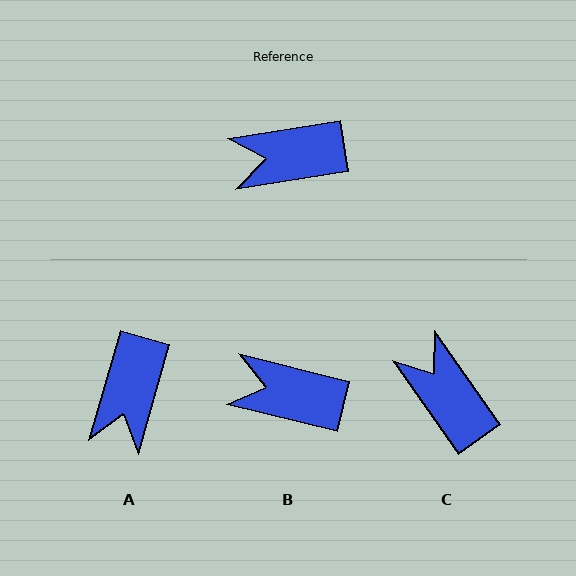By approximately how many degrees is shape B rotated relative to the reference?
Approximately 23 degrees clockwise.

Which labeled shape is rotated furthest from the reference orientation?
A, about 65 degrees away.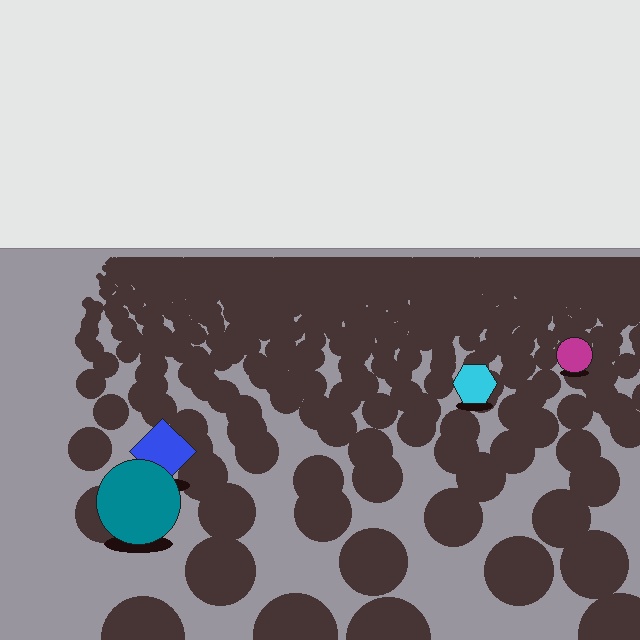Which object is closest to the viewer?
The teal circle is closest. The texture marks near it are larger and more spread out.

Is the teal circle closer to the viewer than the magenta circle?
Yes. The teal circle is closer — you can tell from the texture gradient: the ground texture is coarser near it.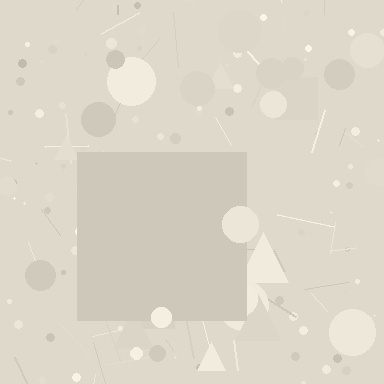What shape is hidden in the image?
A square is hidden in the image.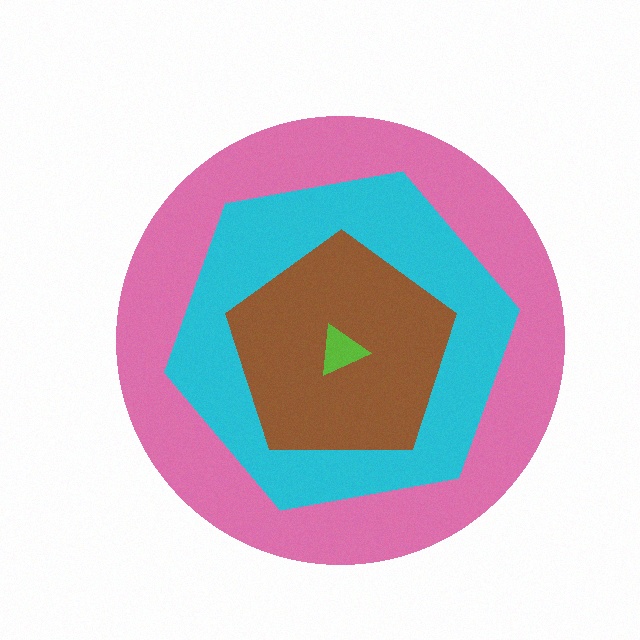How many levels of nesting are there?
4.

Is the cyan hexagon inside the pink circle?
Yes.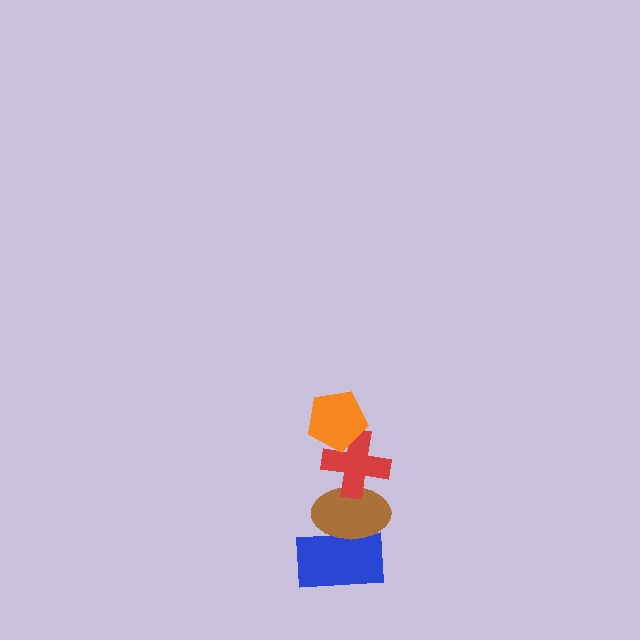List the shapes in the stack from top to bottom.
From top to bottom: the orange pentagon, the red cross, the brown ellipse, the blue rectangle.